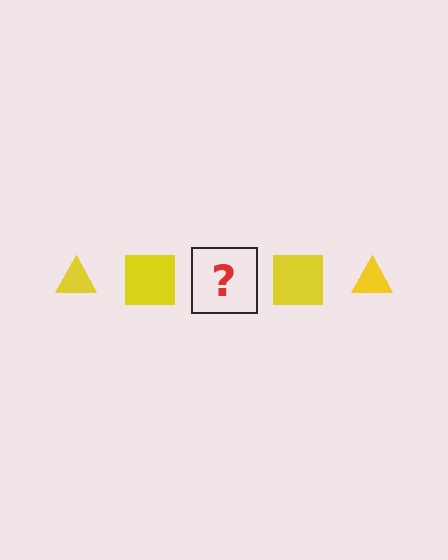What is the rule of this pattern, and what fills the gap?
The rule is that the pattern cycles through triangle, square shapes in yellow. The gap should be filled with a yellow triangle.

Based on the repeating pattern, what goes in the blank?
The blank should be a yellow triangle.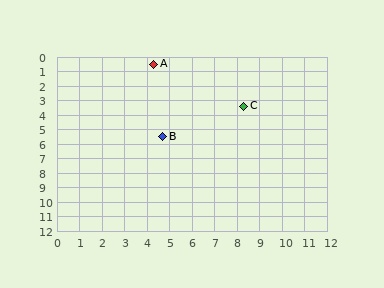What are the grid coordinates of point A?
Point A is at approximately (4.3, 0.5).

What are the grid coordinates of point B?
Point B is at approximately (4.7, 5.5).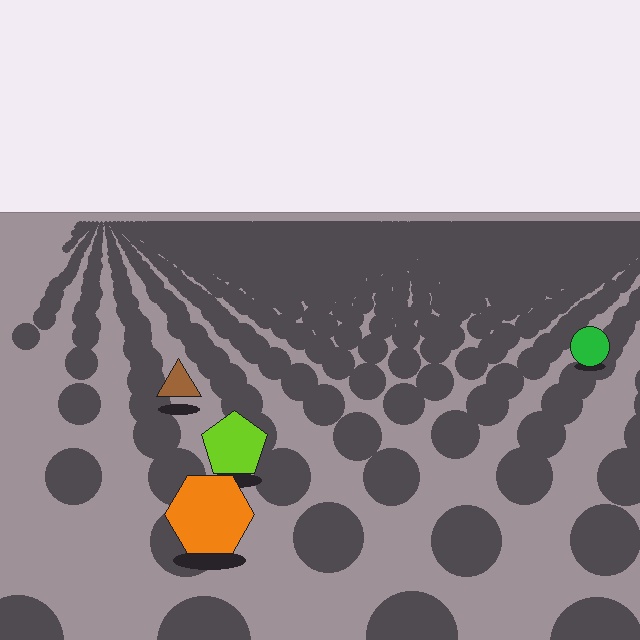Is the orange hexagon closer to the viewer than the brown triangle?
Yes. The orange hexagon is closer — you can tell from the texture gradient: the ground texture is coarser near it.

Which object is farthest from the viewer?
The green circle is farthest from the viewer. It appears smaller and the ground texture around it is denser.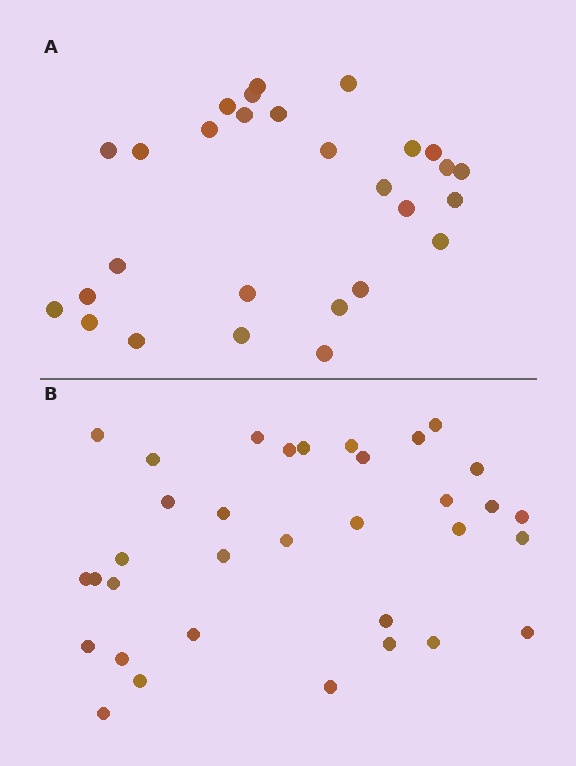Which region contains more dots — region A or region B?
Region B (the bottom region) has more dots.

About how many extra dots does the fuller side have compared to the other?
Region B has about 6 more dots than region A.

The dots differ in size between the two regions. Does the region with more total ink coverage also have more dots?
No. Region A has more total ink coverage because its dots are larger, but region B actually contains more individual dots. Total area can be misleading — the number of items is what matters here.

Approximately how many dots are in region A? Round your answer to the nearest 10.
About 30 dots. (The exact count is 28, which rounds to 30.)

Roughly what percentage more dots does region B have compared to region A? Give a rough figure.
About 20% more.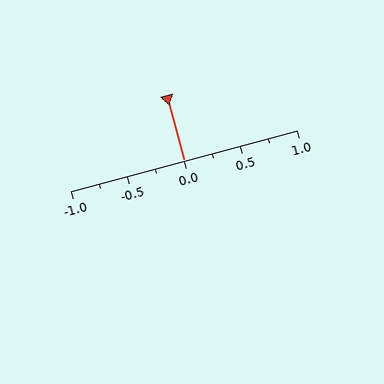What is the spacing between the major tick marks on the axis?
The major ticks are spaced 0.5 apart.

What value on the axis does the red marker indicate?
The marker indicates approximately 0.